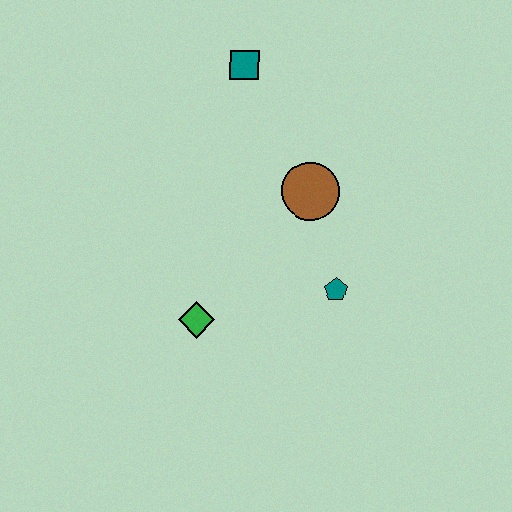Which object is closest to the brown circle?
The teal pentagon is closest to the brown circle.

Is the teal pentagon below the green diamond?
No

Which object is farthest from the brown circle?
The green diamond is farthest from the brown circle.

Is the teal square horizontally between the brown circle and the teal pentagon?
No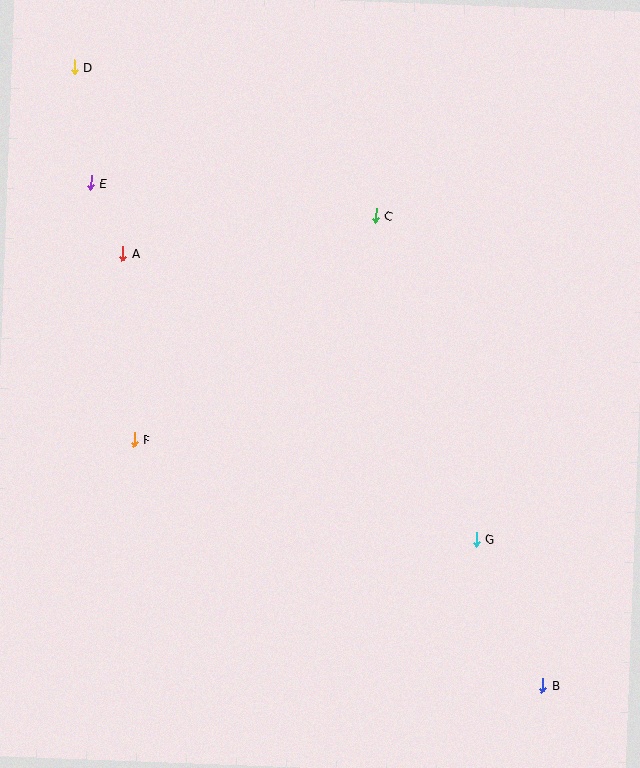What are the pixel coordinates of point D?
Point D is at (74, 67).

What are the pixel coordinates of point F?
Point F is at (134, 440).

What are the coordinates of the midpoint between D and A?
The midpoint between D and A is at (98, 161).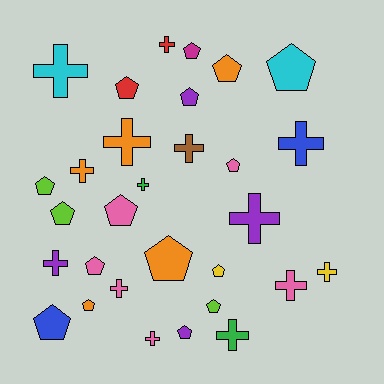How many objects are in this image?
There are 30 objects.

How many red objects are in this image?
There are 2 red objects.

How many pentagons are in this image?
There are 16 pentagons.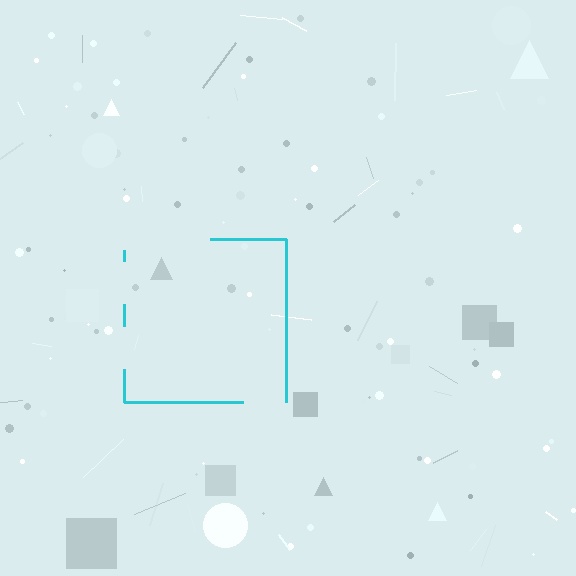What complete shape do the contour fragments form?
The contour fragments form a square.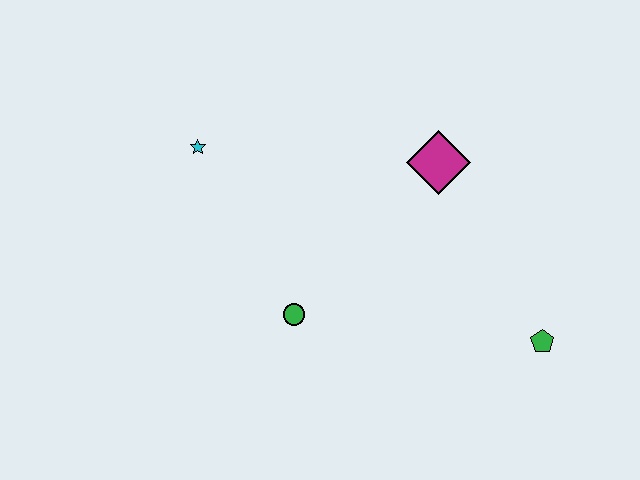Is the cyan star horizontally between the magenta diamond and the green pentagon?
No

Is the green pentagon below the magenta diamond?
Yes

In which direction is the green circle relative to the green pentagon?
The green circle is to the left of the green pentagon.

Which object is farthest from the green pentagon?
The cyan star is farthest from the green pentagon.